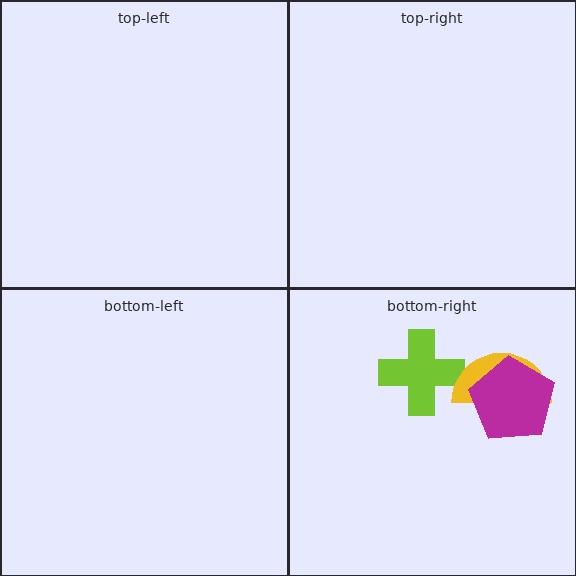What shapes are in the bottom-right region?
The lime cross, the yellow semicircle, the magenta pentagon.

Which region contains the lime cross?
The bottom-right region.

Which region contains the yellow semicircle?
The bottom-right region.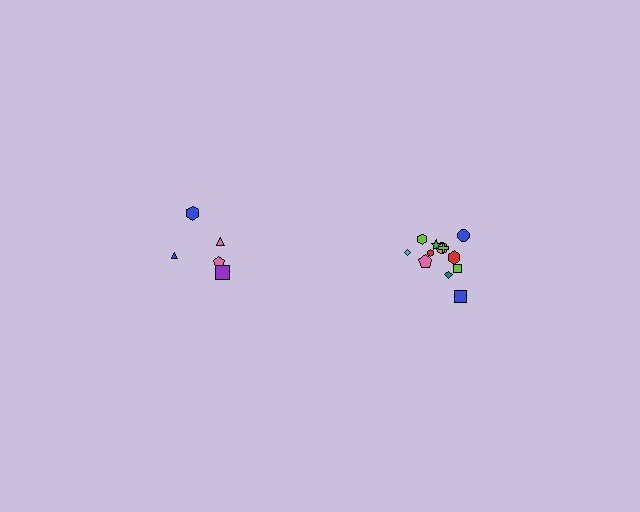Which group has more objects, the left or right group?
The right group.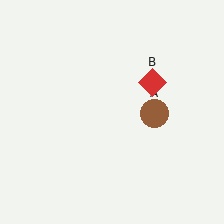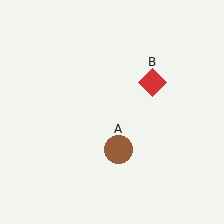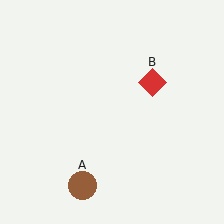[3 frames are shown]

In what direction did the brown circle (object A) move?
The brown circle (object A) moved down and to the left.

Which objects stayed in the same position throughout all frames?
Red diamond (object B) remained stationary.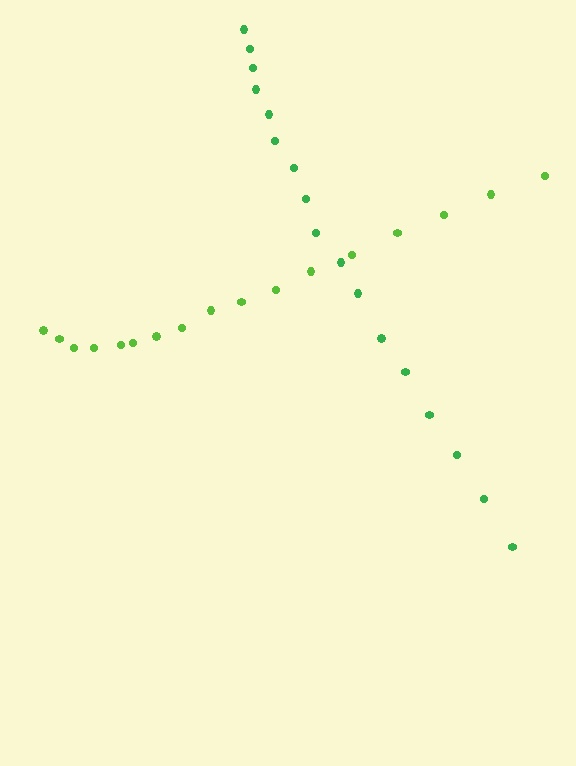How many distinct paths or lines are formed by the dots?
There are 2 distinct paths.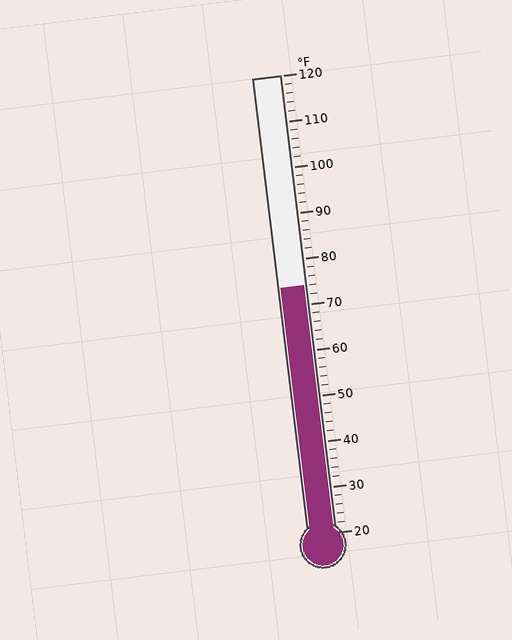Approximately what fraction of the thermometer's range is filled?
The thermometer is filled to approximately 55% of its range.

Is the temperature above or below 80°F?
The temperature is below 80°F.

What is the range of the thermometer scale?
The thermometer scale ranges from 20°F to 120°F.